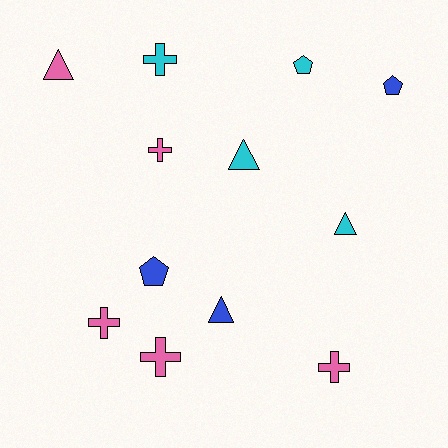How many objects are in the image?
There are 12 objects.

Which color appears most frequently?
Pink, with 5 objects.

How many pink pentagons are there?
There are no pink pentagons.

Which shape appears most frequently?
Cross, with 5 objects.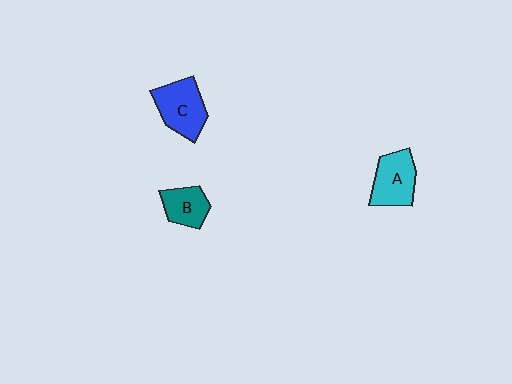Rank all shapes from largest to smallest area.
From largest to smallest: C (blue), A (cyan), B (teal).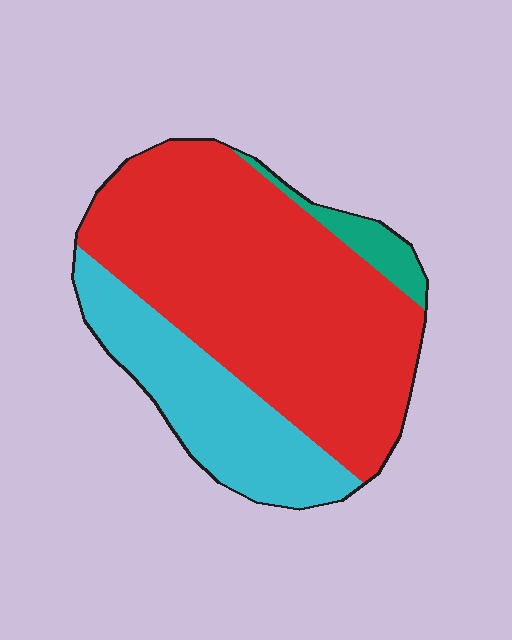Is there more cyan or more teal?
Cyan.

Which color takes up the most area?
Red, at roughly 65%.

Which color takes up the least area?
Teal, at roughly 5%.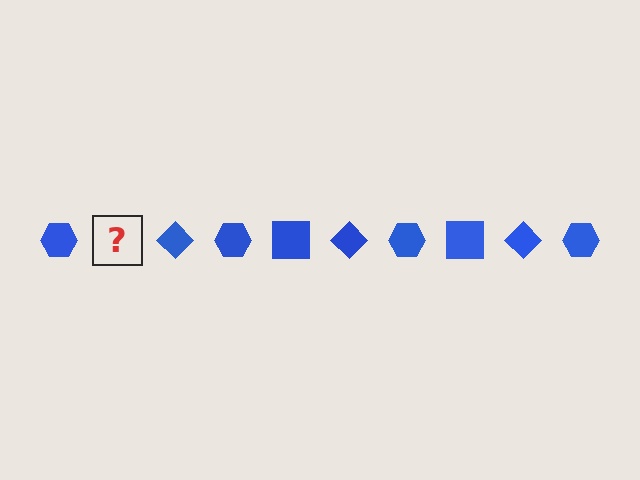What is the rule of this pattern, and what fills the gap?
The rule is that the pattern cycles through hexagon, square, diamond shapes in blue. The gap should be filled with a blue square.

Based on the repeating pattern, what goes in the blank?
The blank should be a blue square.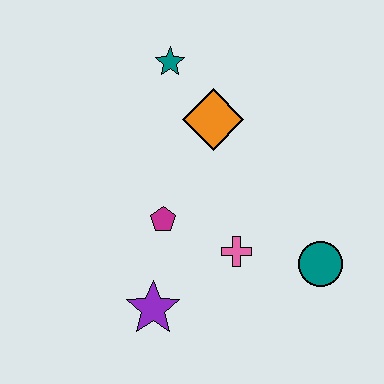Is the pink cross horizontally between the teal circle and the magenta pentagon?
Yes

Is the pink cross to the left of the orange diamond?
No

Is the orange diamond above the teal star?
No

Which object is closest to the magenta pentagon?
The pink cross is closest to the magenta pentagon.